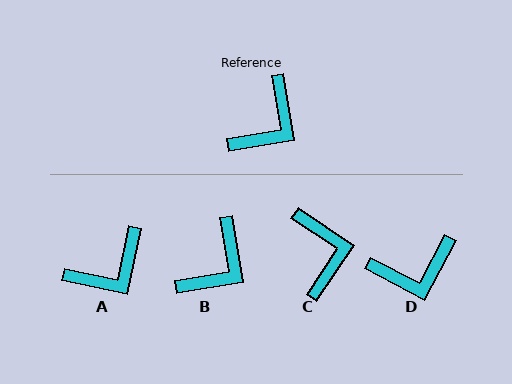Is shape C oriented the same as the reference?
No, it is off by about 47 degrees.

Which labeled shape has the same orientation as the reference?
B.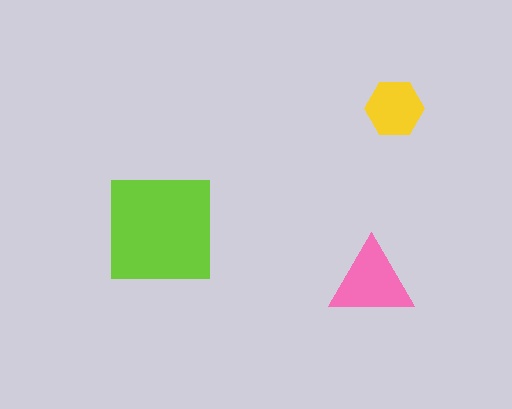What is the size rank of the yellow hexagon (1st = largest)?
3rd.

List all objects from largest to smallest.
The lime square, the pink triangle, the yellow hexagon.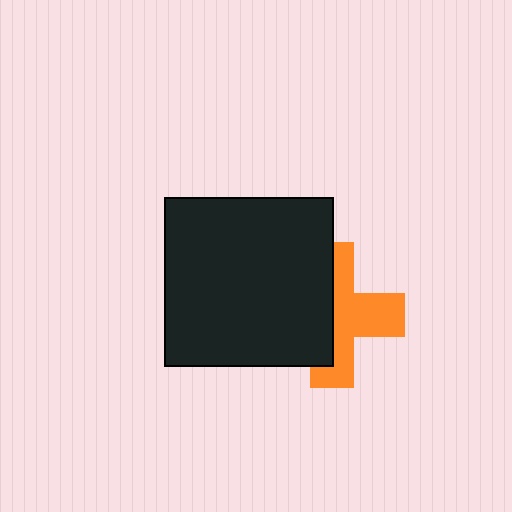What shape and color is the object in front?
The object in front is a black square.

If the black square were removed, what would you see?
You would see the complete orange cross.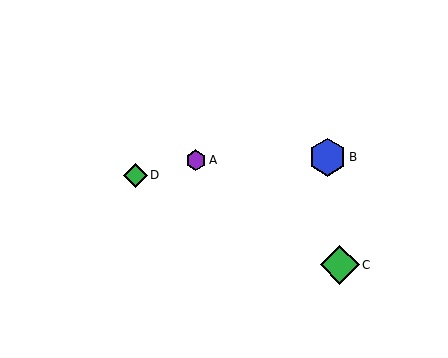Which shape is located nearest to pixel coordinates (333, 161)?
The blue hexagon (labeled B) at (327, 157) is nearest to that location.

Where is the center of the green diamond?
The center of the green diamond is at (135, 175).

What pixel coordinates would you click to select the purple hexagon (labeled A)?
Click at (196, 160) to select the purple hexagon A.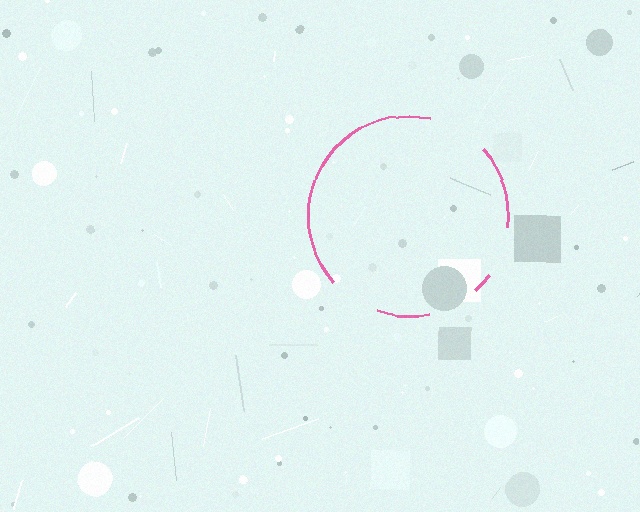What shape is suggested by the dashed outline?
The dashed outline suggests a circle.